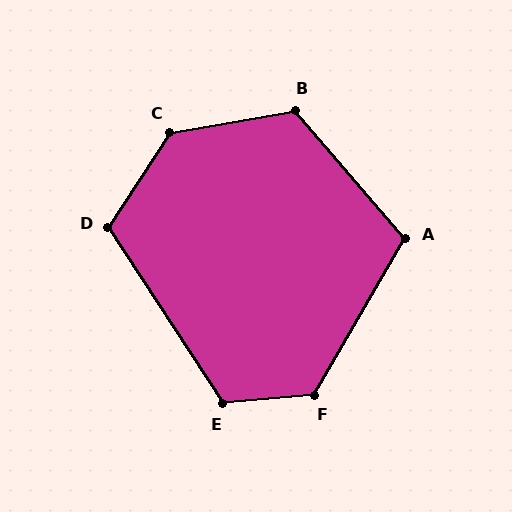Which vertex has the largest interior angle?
C, at approximately 133 degrees.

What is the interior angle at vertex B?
Approximately 121 degrees (obtuse).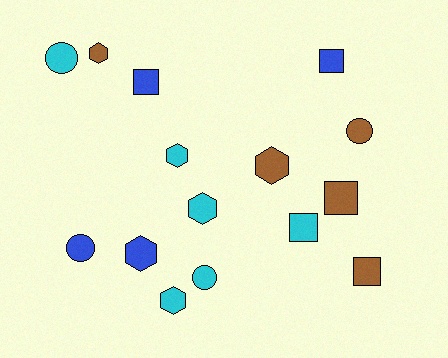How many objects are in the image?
There are 15 objects.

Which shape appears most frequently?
Hexagon, with 6 objects.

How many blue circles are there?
There is 1 blue circle.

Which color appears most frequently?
Cyan, with 6 objects.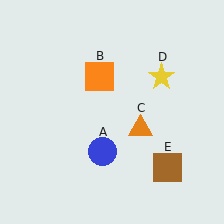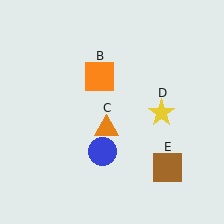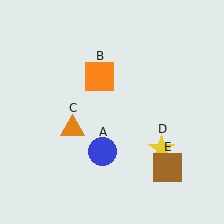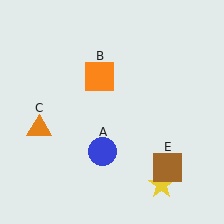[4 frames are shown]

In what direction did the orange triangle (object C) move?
The orange triangle (object C) moved left.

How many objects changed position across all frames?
2 objects changed position: orange triangle (object C), yellow star (object D).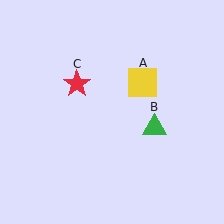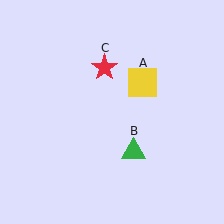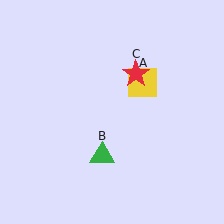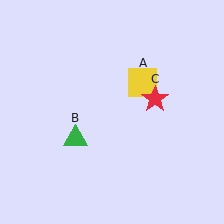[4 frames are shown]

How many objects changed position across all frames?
2 objects changed position: green triangle (object B), red star (object C).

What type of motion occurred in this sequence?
The green triangle (object B), red star (object C) rotated clockwise around the center of the scene.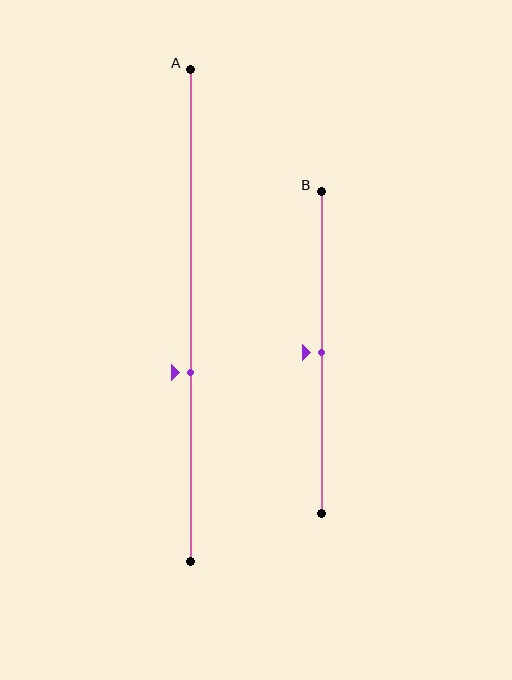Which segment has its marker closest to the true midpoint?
Segment B has its marker closest to the true midpoint.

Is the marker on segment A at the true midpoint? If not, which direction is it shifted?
No, the marker on segment A is shifted downward by about 12% of the segment length.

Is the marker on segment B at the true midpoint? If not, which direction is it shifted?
Yes, the marker on segment B is at the true midpoint.